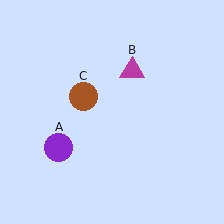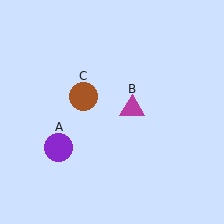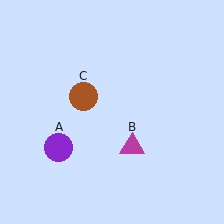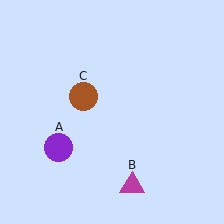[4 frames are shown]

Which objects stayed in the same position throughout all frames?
Purple circle (object A) and brown circle (object C) remained stationary.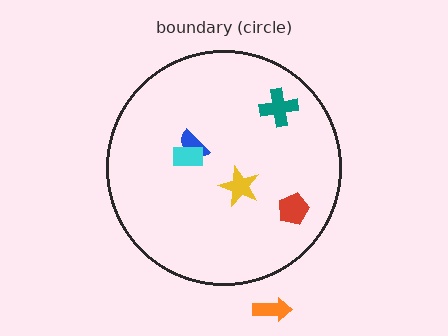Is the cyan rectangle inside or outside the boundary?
Inside.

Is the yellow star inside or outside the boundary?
Inside.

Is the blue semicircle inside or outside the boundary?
Inside.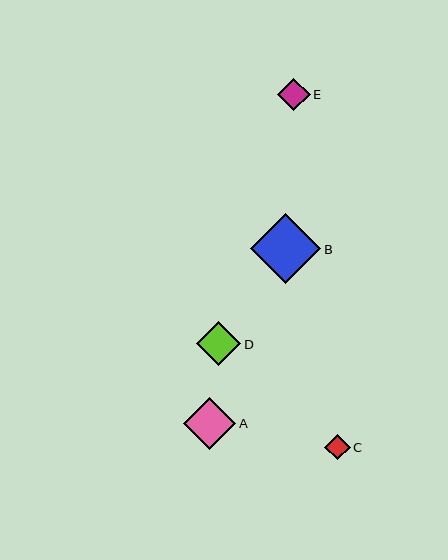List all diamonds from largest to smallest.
From largest to smallest: B, A, D, E, C.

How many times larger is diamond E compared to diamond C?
Diamond E is approximately 1.3 times the size of diamond C.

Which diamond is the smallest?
Diamond C is the smallest with a size of approximately 25 pixels.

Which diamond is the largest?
Diamond B is the largest with a size of approximately 70 pixels.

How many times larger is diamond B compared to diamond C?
Diamond B is approximately 2.7 times the size of diamond C.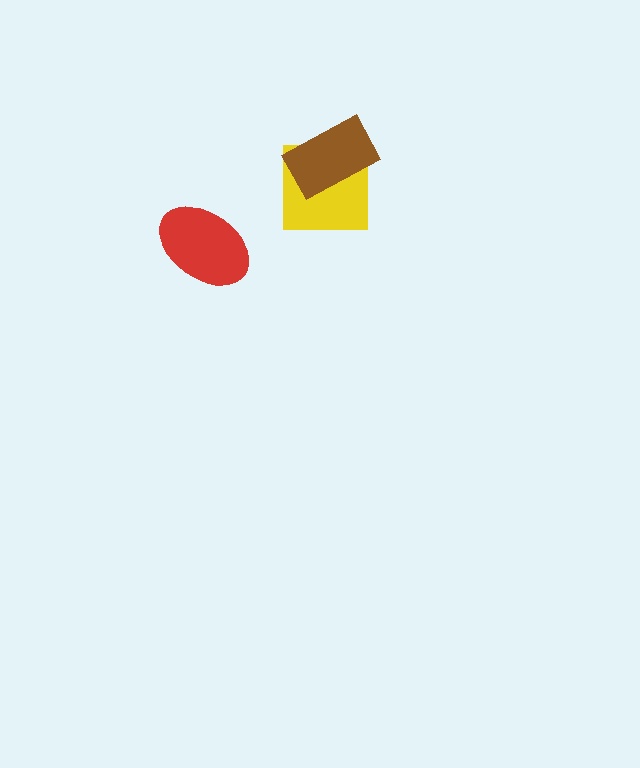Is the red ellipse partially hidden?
No, no other shape covers it.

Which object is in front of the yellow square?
The brown rectangle is in front of the yellow square.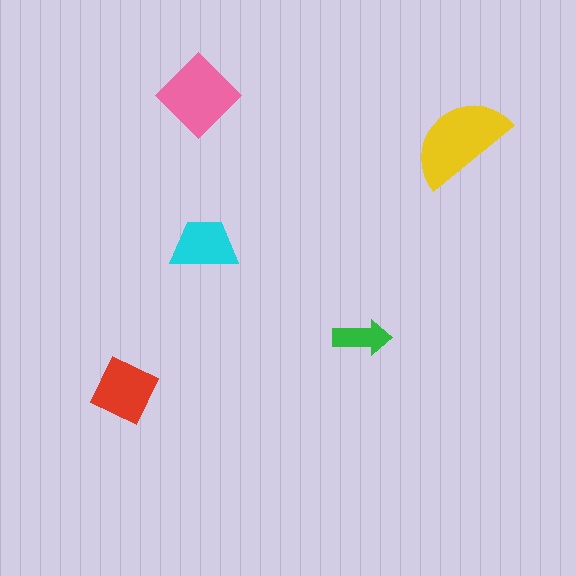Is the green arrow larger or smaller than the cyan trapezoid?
Smaller.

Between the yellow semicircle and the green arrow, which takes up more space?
The yellow semicircle.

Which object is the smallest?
The green arrow.